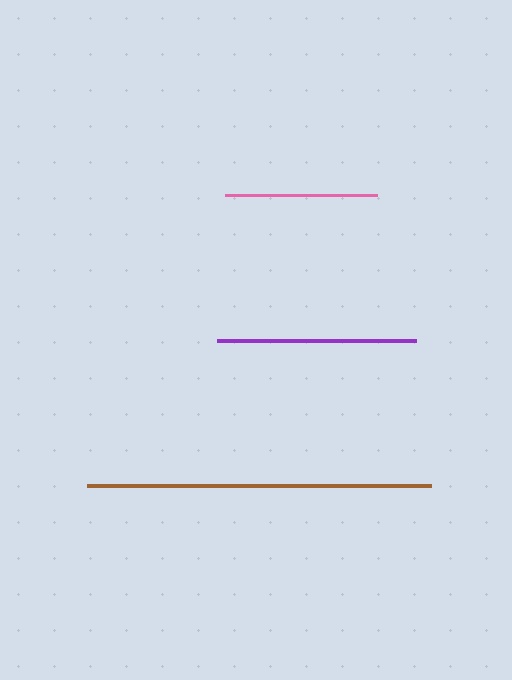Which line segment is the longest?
The brown line is the longest at approximately 344 pixels.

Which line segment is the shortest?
The pink line is the shortest at approximately 152 pixels.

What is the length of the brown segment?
The brown segment is approximately 344 pixels long.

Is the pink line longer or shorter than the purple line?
The purple line is longer than the pink line.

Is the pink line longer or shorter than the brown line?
The brown line is longer than the pink line.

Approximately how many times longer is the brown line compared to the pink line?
The brown line is approximately 2.3 times the length of the pink line.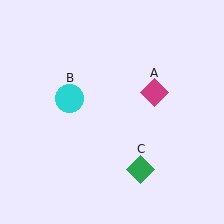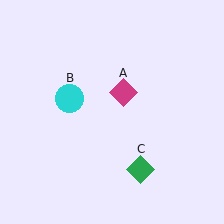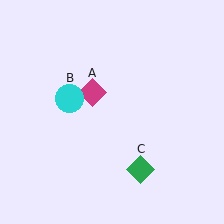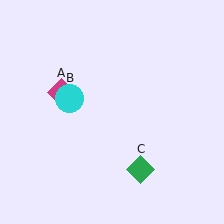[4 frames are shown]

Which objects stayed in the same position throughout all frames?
Cyan circle (object B) and green diamond (object C) remained stationary.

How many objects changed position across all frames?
1 object changed position: magenta diamond (object A).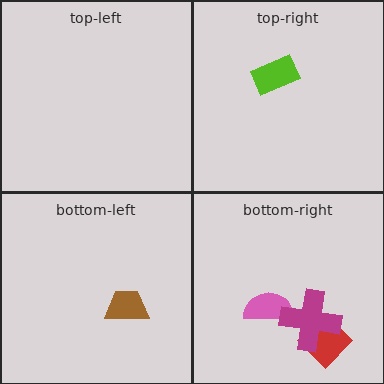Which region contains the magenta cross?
The bottom-right region.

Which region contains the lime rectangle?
The top-right region.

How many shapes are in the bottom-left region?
1.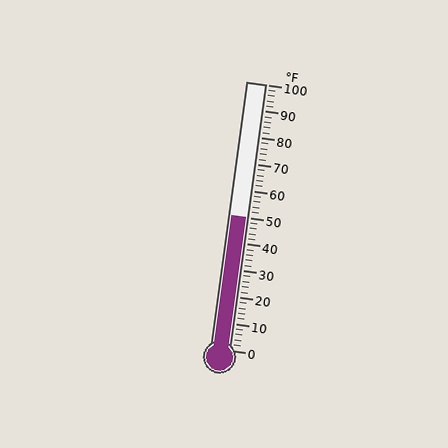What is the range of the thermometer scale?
The thermometer scale ranges from 0°F to 100°F.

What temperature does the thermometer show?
The thermometer shows approximately 50°F.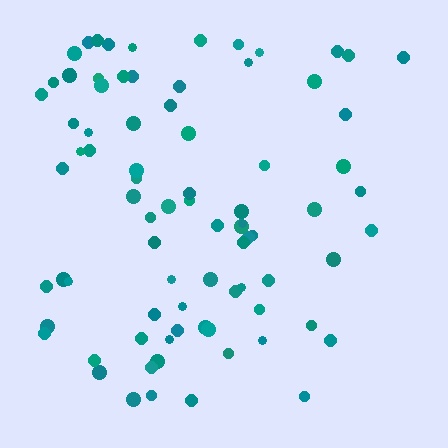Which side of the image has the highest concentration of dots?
The left.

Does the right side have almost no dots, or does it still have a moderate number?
Still a moderate number, just noticeably fewer than the left.